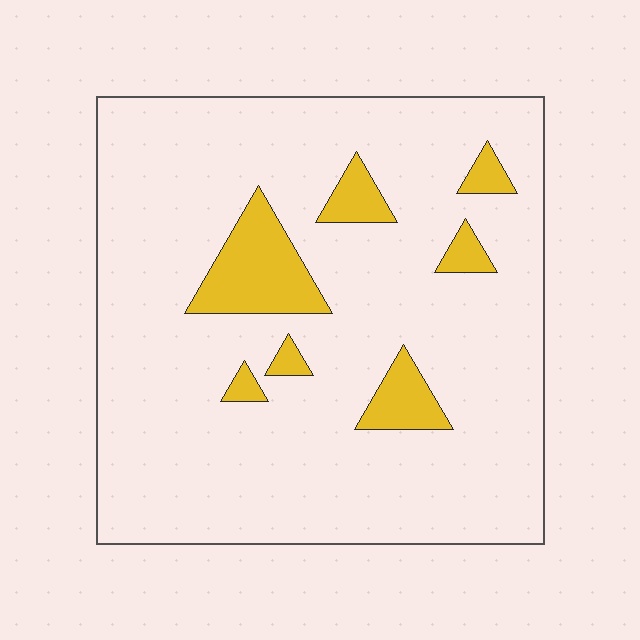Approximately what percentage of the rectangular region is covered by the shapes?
Approximately 10%.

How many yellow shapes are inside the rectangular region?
7.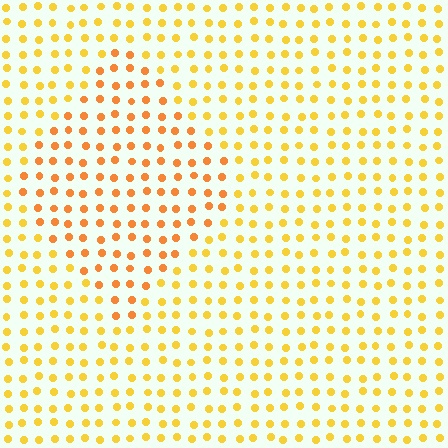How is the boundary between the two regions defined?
The boundary is defined purely by a slight shift in hue (about 23 degrees). Spacing, size, and orientation are identical on both sides.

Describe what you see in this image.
The image is filled with small yellow elements in a uniform arrangement. A diamond-shaped region is visible where the elements are tinted to a slightly different hue, forming a subtle color boundary.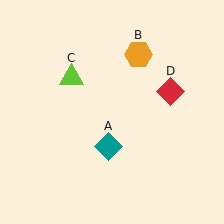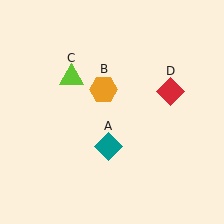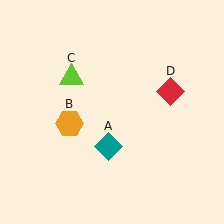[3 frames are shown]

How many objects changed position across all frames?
1 object changed position: orange hexagon (object B).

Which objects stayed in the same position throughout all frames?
Teal diamond (object A) and lime triangle (object C) and red diamond (object D) remained stationary.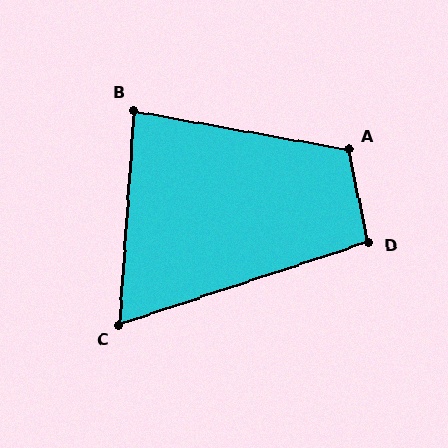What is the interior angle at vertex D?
Approximately 96 degrees (obtuse).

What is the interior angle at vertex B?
Approximately 84 degrees (acute).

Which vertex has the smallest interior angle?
C, at approximately 68 degrees.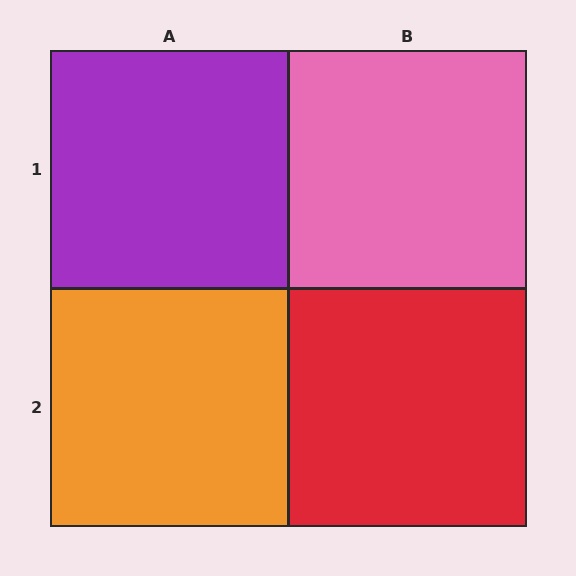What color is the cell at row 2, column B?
Red.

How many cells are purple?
1 cell is purple.